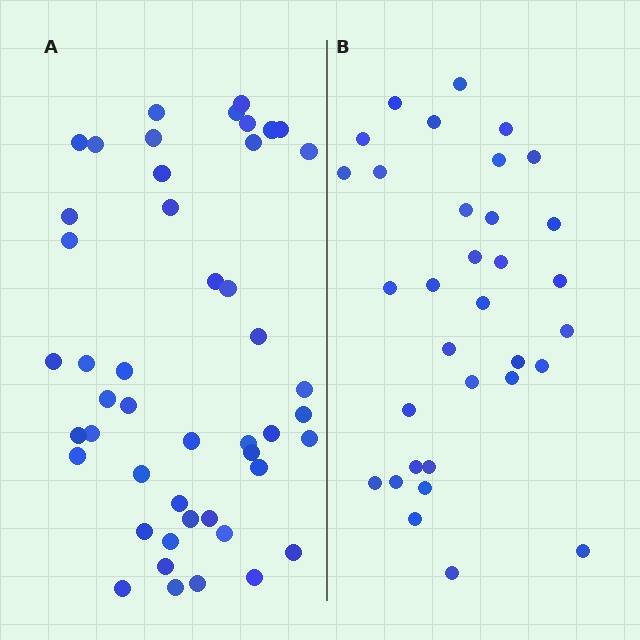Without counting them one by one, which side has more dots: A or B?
Region A (the left region) has more dots.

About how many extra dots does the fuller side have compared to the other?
Region A has approximately 15 more dots than region B.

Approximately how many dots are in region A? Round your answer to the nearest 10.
About 50 dots. (The exact count is 47, which rounds to 50.)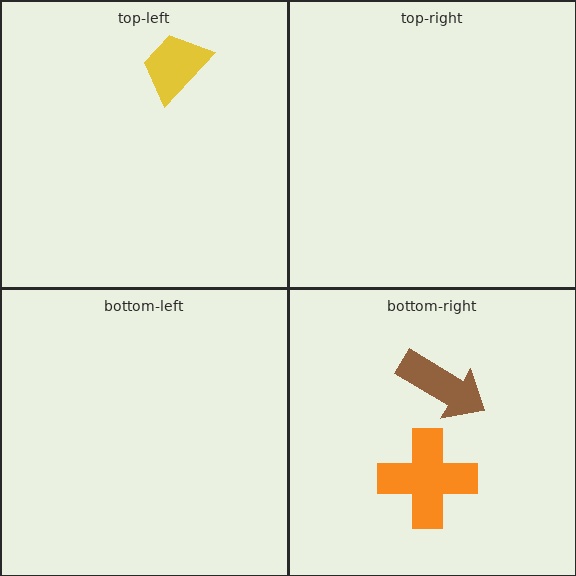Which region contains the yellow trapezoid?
The top-left region.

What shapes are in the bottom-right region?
The brown arrow, the orange cross.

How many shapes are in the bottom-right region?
2.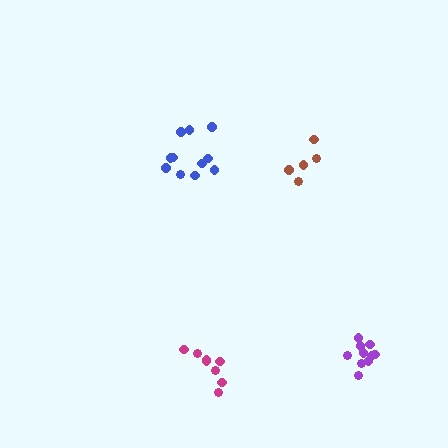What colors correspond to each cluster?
The clusters are colored: blue, brown, magenta, purple.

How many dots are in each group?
Group 1: 11 dots, Group 2: 5 dots, Group 3: 8 dots, Group 4: 10 dots (34 total).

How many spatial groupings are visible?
There are 4 spatial groupings.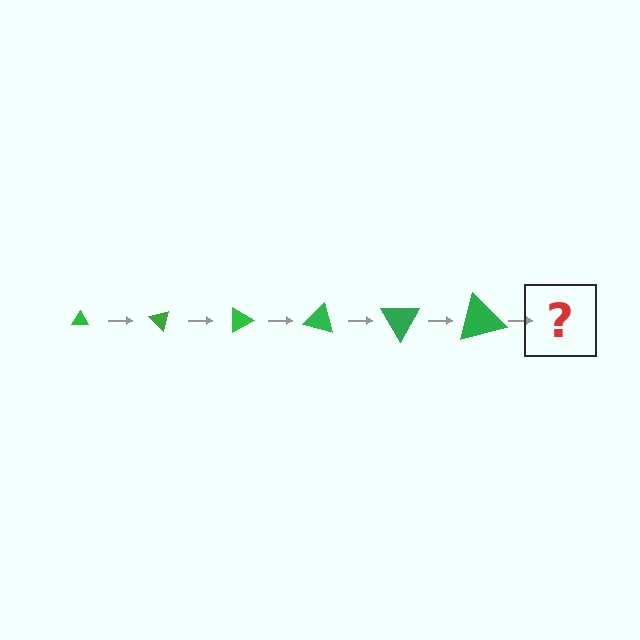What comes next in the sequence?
The next element should be a triangle, larger than the previous one and rotated 270 degrees from the start.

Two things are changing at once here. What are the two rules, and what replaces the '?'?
The two rules are that the triangle grows larger each step and it rotates 45 degrees each step. The '?' should be a triangle, larger than the previous one and rotated 270 degrees from the start.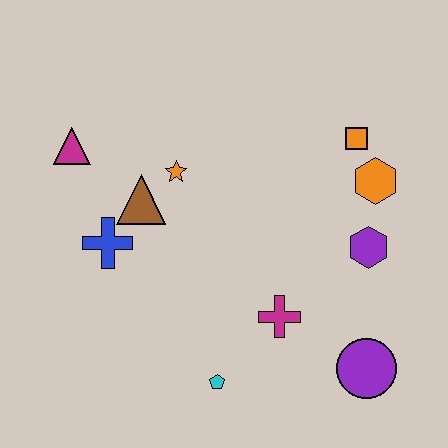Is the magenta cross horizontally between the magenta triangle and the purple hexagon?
Yes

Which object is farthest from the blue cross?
The purple circle is farthest from the blue cross.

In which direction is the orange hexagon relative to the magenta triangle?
The orange hexagon is to the right of the magenta triangle.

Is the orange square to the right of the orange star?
Yes